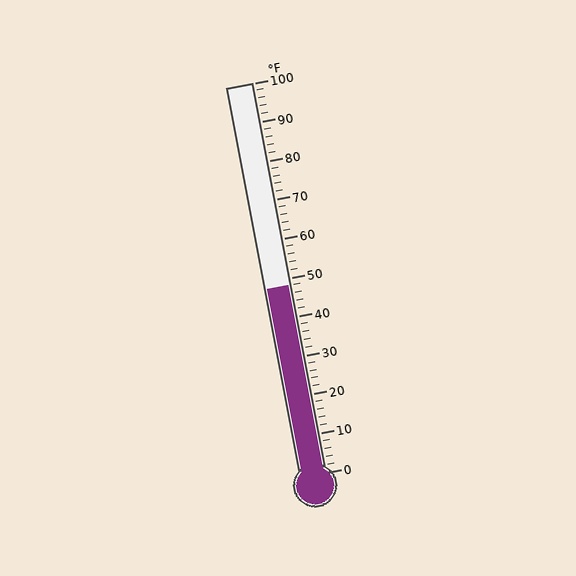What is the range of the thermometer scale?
The thermometer scale ranges from 0°F to 100°F.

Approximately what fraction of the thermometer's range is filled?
The thermometer is filled to approximately 50% of its range.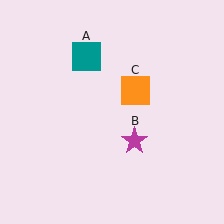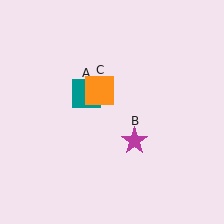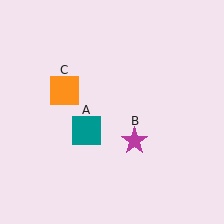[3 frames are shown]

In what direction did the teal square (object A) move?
The teal square (object A) moved down.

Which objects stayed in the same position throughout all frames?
Magenta star (object B) remained stationary.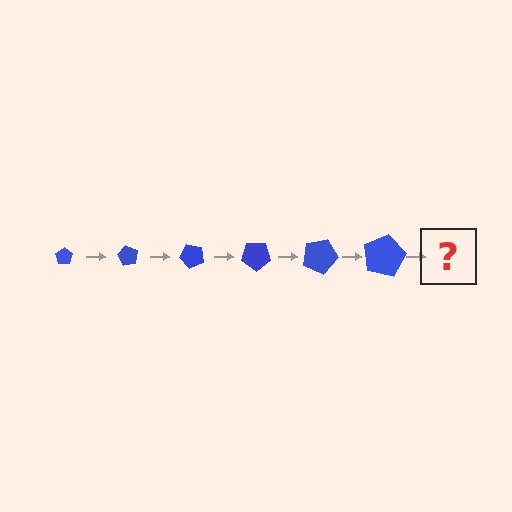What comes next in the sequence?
The next element should be a pentagon, larger than the previous one and rotated 360 degrees from the start.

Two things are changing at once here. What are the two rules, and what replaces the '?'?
The two rules are that the pentagon grows larger each step and it rotates 60 degrees each step. The '?' should be a pentagon, larger than the previous one and rotated 360 degrees from the start.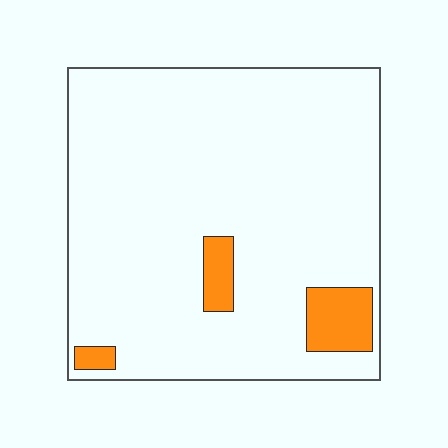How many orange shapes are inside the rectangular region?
3.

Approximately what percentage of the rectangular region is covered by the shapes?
Approximately 10%.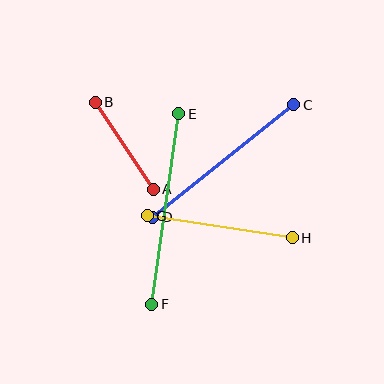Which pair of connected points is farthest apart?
Points E and F are farthest apart.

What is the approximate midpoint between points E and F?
The midpoint is at approximately (165, 209) pixels.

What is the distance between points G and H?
The distance is approximately 147 pixels.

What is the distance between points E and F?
The distance is approximately 192 pixels.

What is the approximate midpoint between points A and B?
The midpoint is at approximately (124, 146) pixels.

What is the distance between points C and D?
The distance is approximately 180 pixels.